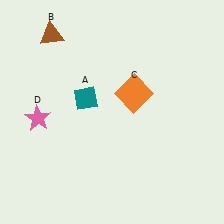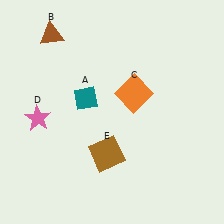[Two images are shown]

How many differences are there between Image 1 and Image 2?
There is 1 difference between the two images.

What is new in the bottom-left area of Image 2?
A brown square (E) was added in the bottom-left area of Image 2.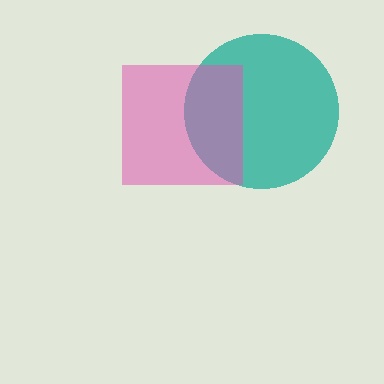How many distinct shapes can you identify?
There are 2 distinct shapes: a teal circle, a pink square.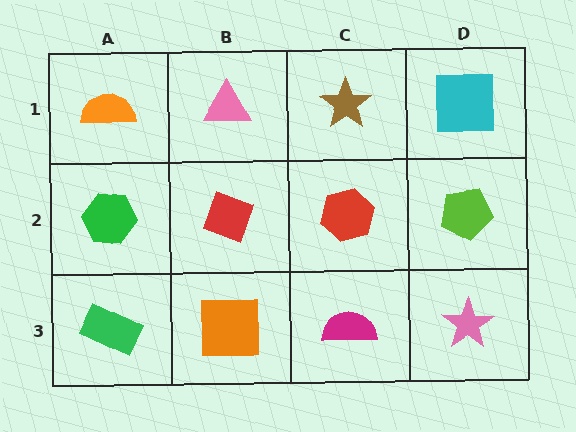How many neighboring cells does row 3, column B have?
3.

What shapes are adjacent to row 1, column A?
A green hexagon (row 2, column A), a pink triangle (row 1, column B).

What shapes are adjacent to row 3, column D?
A lime pentagon (row 2, column D), a magenta semicircle (row 3, column C).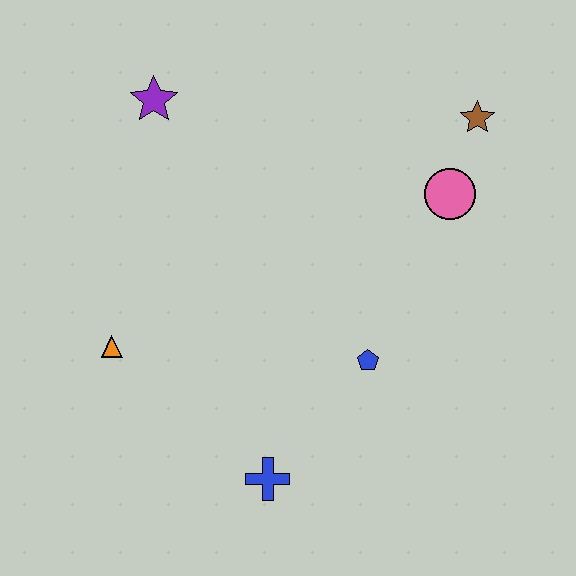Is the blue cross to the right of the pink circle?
No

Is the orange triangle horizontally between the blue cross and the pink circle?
No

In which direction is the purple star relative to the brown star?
The purple star is to the left of the brown star.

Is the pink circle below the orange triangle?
No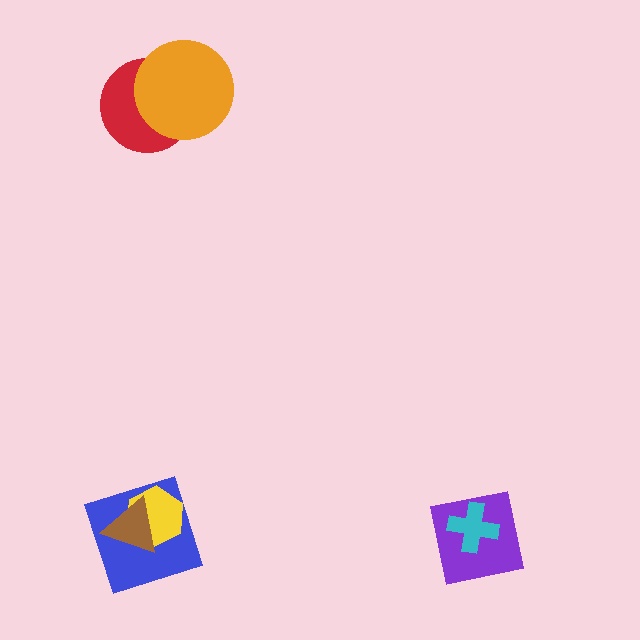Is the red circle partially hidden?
Yes, it is partially covered by another shape.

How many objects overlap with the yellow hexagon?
2 objects overlap with the yellow hexagon.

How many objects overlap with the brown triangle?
2 objects overlap with the brown triangle.